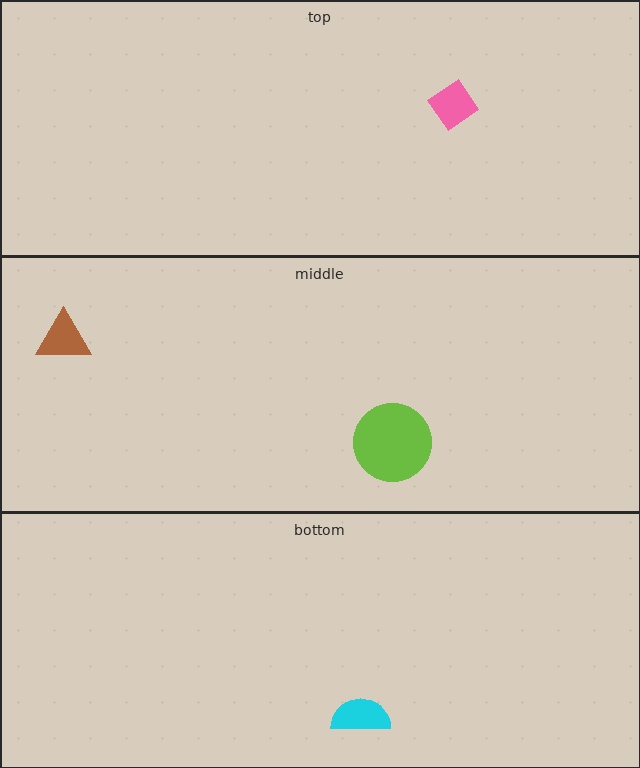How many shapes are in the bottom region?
1.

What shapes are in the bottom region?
The cyan semicircle.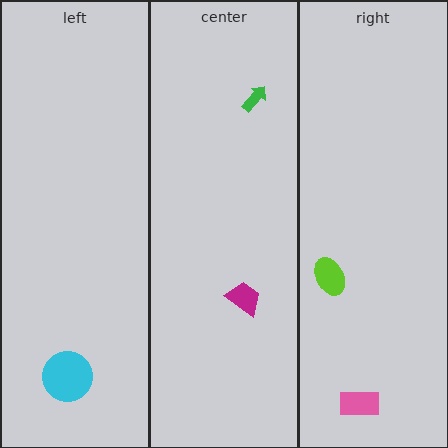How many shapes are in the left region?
1.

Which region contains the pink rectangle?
The right region.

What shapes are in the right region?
The pink rectangle, the lime ellipse.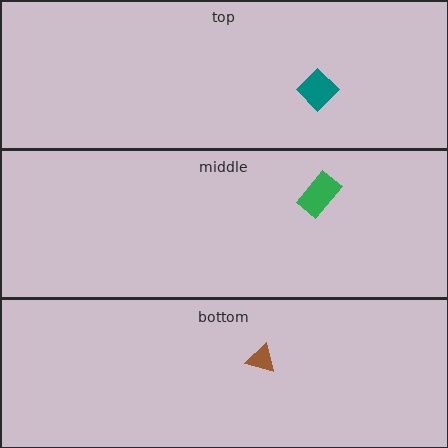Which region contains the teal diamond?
The top region.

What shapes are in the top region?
The teal diamond.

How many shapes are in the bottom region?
1.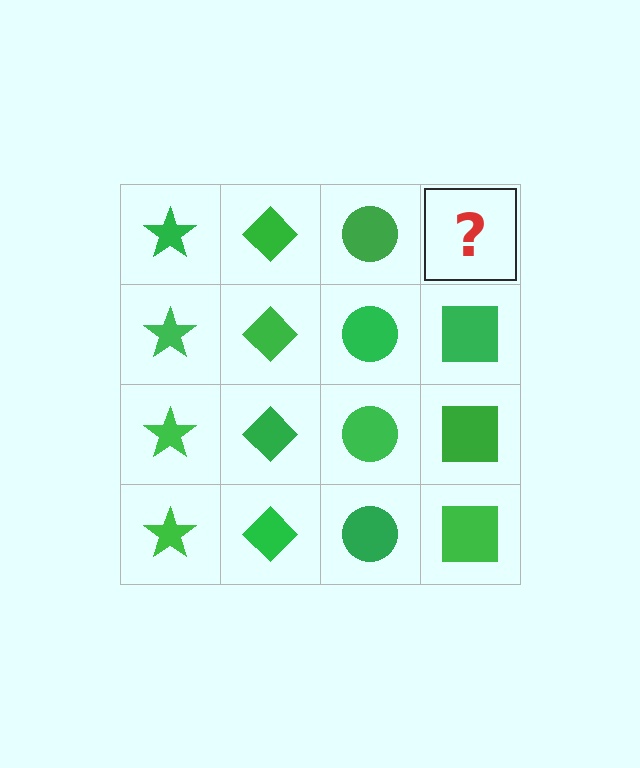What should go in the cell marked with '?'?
The missing cell should contain a green square.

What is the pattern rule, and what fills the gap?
The rule is that each column has a consistent shape. The gap should be filled with a green square.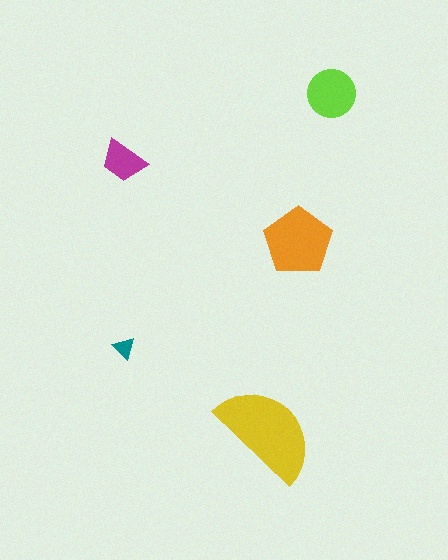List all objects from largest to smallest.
The yellow semicircle, the orange pentagon, the lime circle, the magenta trapezoid, the teal triangle.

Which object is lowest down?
The yellow semicircle is bottommost.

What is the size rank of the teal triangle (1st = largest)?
5th.